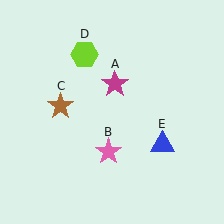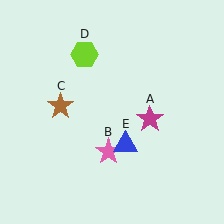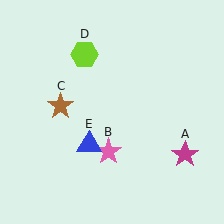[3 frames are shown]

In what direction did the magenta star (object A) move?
The magenta star (object A) moved down and to the right.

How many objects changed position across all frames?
2 objects changed position: magenta star (object A), blue triangle (object E).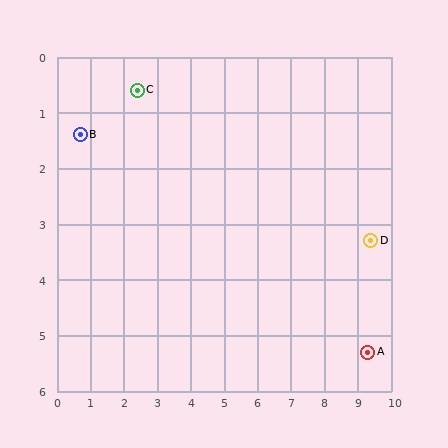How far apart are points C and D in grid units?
Points C and D are about 7.5 grid units apart.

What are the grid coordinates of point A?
Point A is at approximately (9.3, 5.3).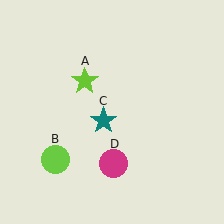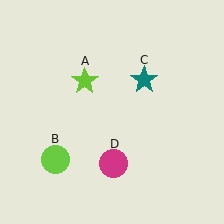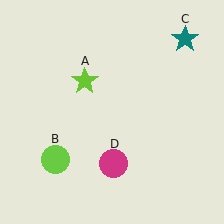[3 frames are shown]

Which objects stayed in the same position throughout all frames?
Lime star (object A) and lime circle (object B) and magenta circle (object D) remained stationary.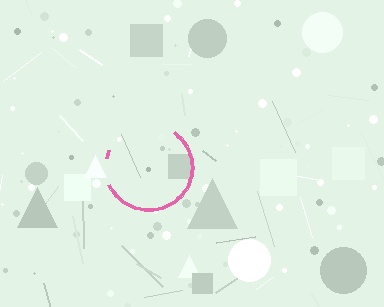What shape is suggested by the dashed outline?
The dashed outline suggests a circle.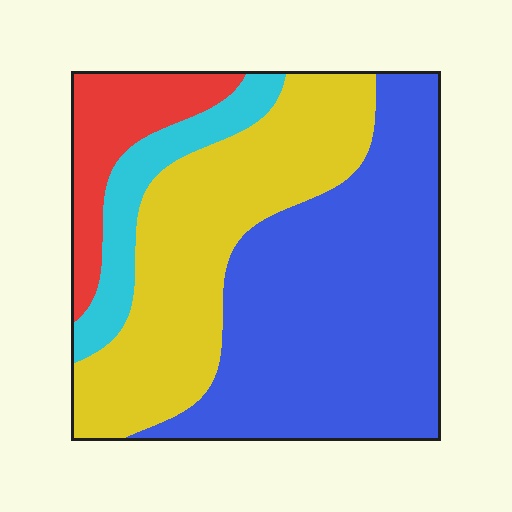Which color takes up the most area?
Blue, at roughly 45%.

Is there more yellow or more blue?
Blue.